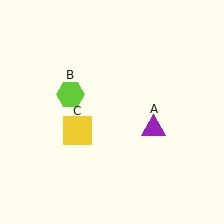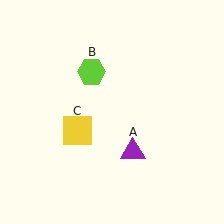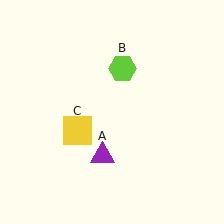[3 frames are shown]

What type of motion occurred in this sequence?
The purple triangle (object A), lime hexagon (object B) rotated clockwise around the center of the scene.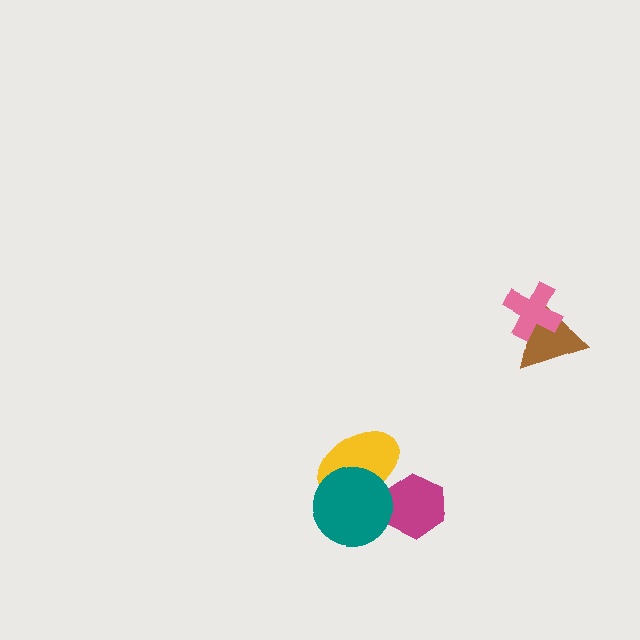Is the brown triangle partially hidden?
Yes, it is partially covered by another shape.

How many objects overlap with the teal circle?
2 objects overlap with the teal circle.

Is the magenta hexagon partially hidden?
Yes, it is partially covered by another shape.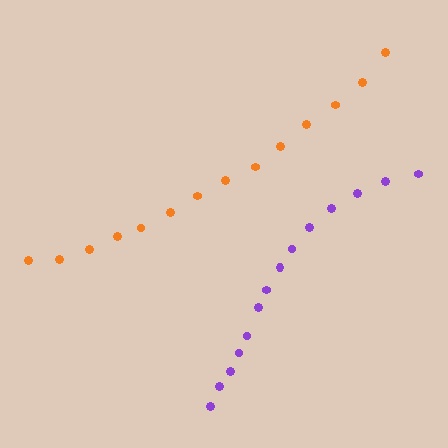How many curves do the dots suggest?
There are 2 distinct paths.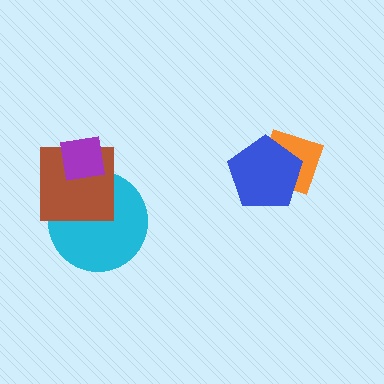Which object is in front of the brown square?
The purple square is in front of the brown square.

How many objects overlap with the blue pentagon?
1 object overlaps with the blue pentagon.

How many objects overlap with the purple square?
2 objects overlap with the purple square.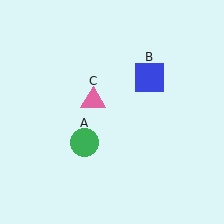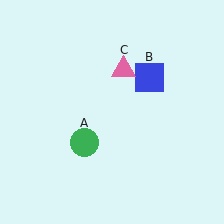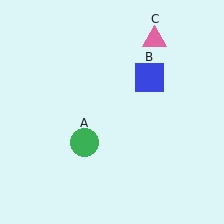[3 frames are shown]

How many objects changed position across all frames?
1 object changed position: pink triangle (object C).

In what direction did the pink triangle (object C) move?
The pink triangle (object C) moved up and to the right.